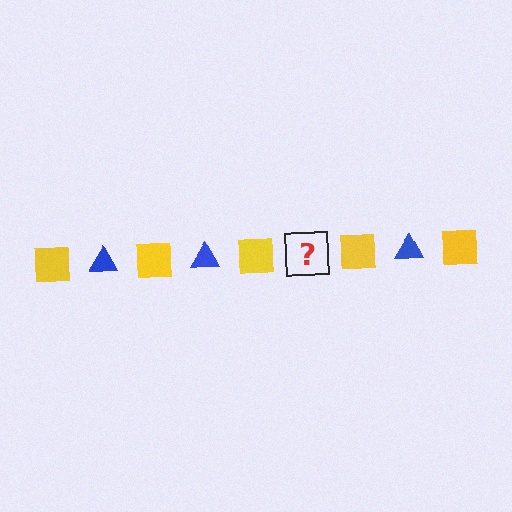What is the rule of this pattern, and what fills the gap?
The rule is that the pattern alternates between yellow square and blue triangle. The gap should be filled with a blue triangle.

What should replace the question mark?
The question mark should be replaced with a blue triangle.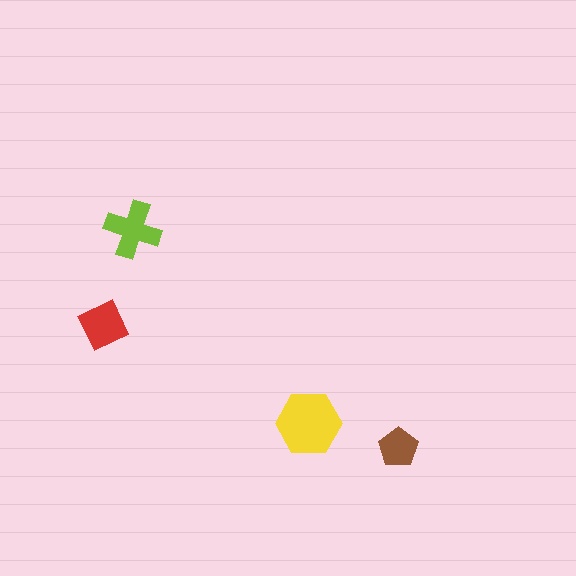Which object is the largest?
The yellow hexagon.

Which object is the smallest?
The brown pentagon.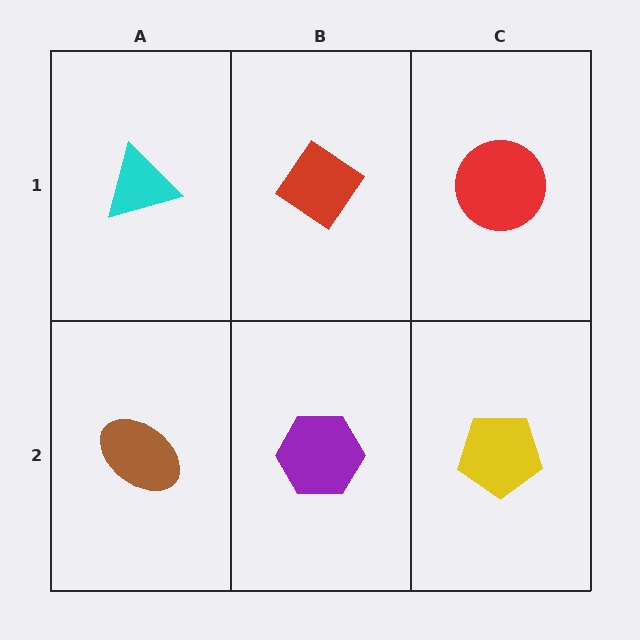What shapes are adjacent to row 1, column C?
A yellow pentagon (row 2, column C), a red diamond (row 1, column B).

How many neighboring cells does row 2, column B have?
3.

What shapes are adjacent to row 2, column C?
A red circle (row 1, column C), a purple hexagon (row 2, column B).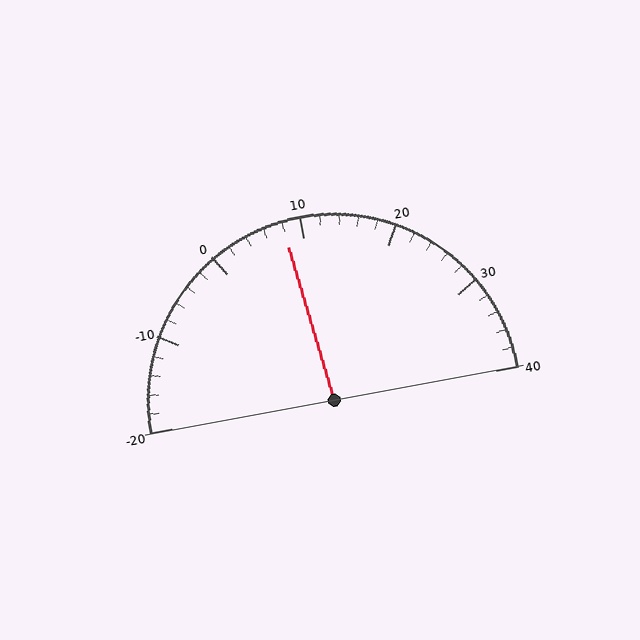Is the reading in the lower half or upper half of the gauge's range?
The reading is in the lower half of the range (-20 to 40).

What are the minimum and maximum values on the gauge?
The gauge ranges from -20 to 40.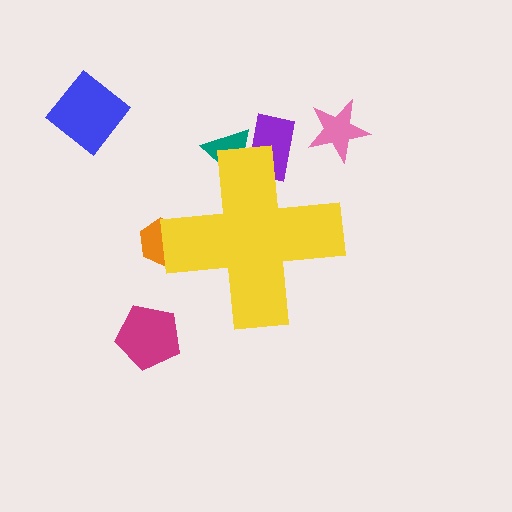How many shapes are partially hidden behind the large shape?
3 shapes are partially hidden.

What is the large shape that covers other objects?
A yellow cross.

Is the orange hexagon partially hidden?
Yes, the orange hexagon is partially hidden behind the yellow cross.